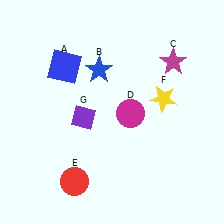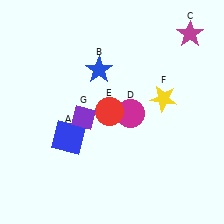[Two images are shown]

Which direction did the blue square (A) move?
The blue square (A) moved down.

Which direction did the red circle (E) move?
The red circle (E) moved up.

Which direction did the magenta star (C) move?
The magenta star (C) moved up.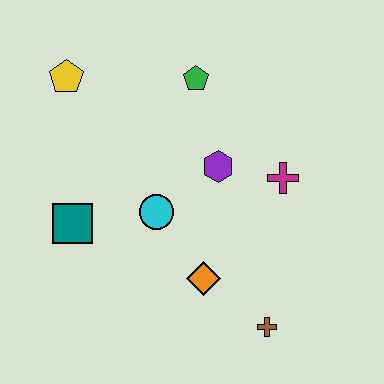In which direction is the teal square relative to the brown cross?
The teal square is to the left of the brown cross.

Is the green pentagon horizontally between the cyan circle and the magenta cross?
Yes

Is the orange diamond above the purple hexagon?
No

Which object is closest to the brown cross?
The orange diamond is closest to the brown cross.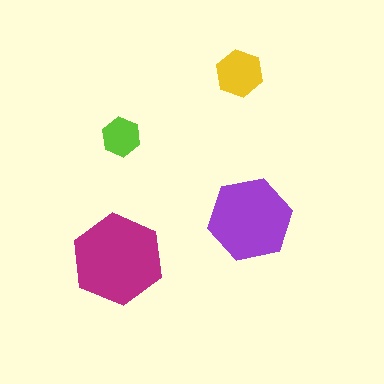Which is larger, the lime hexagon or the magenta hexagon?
The magenta one.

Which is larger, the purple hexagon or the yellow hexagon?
The purple one.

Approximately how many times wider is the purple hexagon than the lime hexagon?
About 2 times wider.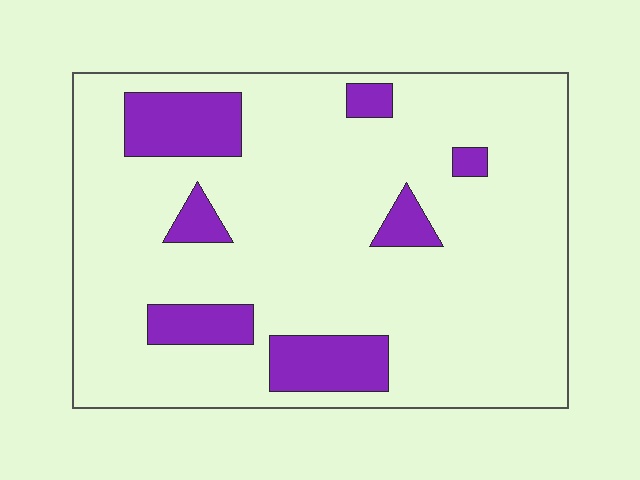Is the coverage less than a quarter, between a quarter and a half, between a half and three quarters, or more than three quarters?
Less than a quarter.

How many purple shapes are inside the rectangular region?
7.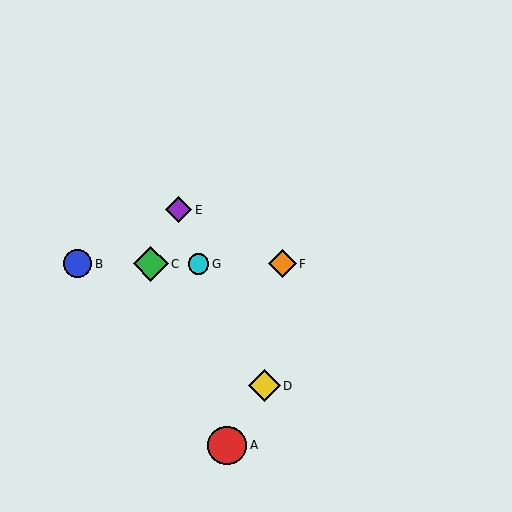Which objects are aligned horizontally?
Objects B, C, F, G are aligned horizontally.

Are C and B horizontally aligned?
Yes, both are at y≈264.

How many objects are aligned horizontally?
4 objects (B, C, F, G) are aligned horizontally.